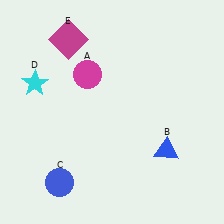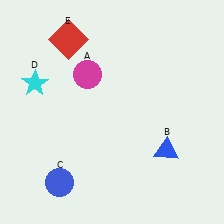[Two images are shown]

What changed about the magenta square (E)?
In Image 1, E is magenta. In Image 2, it changed to red.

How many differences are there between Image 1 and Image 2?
There is 1 difference between the two images.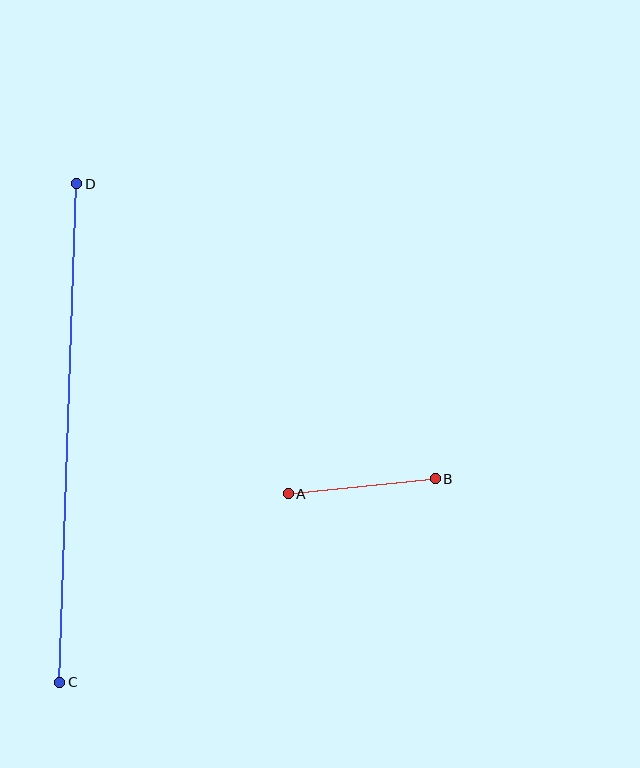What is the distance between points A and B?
The distance is approximately 148 pixels.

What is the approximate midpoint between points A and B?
The midpoint is at approximately (362, 486) pixels.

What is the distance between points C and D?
The distance is approximately 498 pixels.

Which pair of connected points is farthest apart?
Points C and D are farthest apart.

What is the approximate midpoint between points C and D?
The midpoint is at approximately (68, 433) pixels.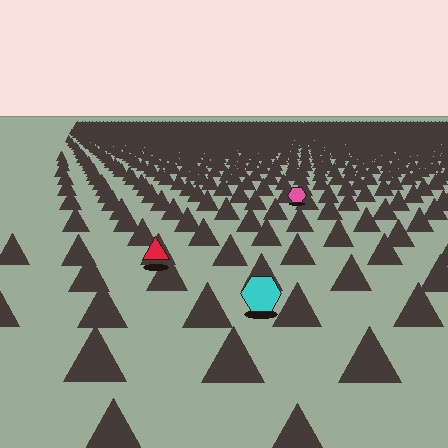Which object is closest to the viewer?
The cyan hexagon is closest. The texture marks near it are larger and more spread out.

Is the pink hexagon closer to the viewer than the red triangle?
No. The red triangle is closer — you can tell from the texture gradient: the ground texture is coarser near it.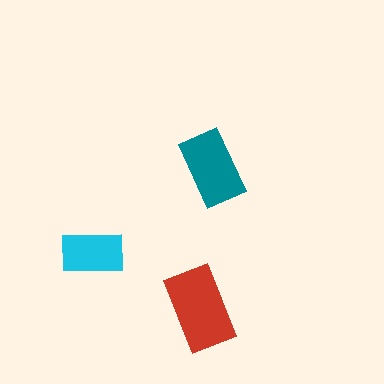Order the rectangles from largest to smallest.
the red one, the teal one, the cyan one.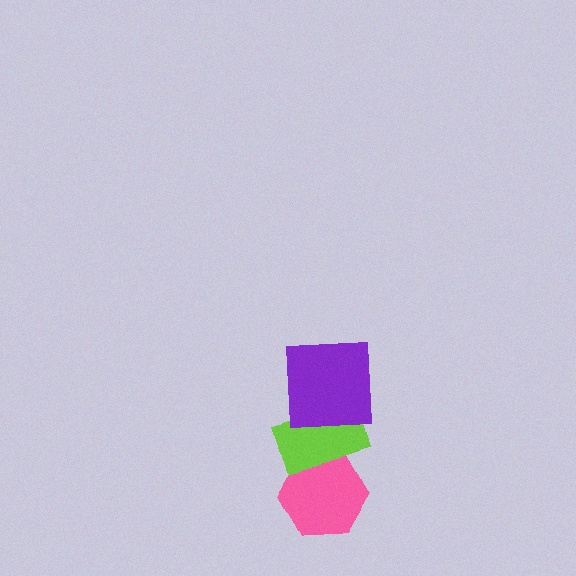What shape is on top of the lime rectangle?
The purple square is on top of the lime rectangle.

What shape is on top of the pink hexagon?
The lime rectangle is on top of the pink hexagon.